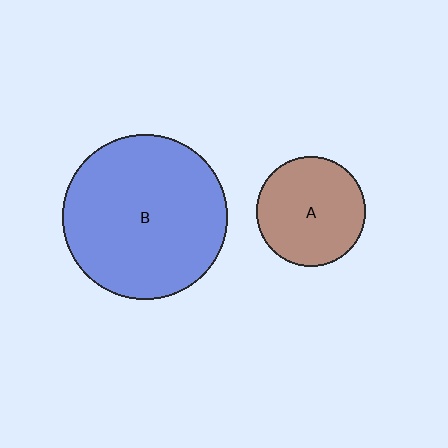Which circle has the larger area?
Circle B (blue).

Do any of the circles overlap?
No, none of the circles overlap.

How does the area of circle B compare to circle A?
Approximately 2.3 times.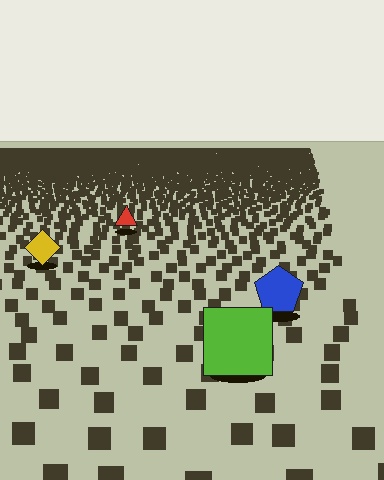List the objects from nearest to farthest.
From nearest to farthest: the lime square, the blue pentagon, the yellow diamond, the red triangle.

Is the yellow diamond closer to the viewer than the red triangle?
Yes. The yellow diamond is closer — you can tell from the texture gradient: the ground texture is coarser near it.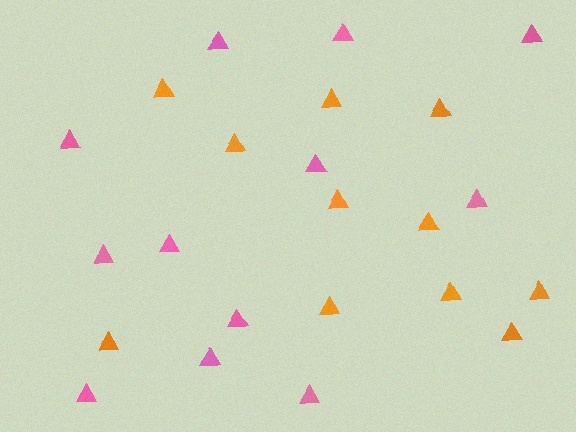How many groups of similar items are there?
There are 2 groups: one group of orange triangles (11) and one group of pink triangles (12).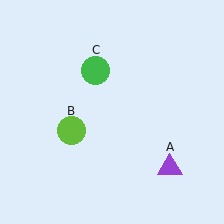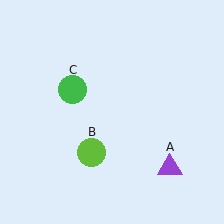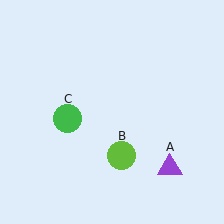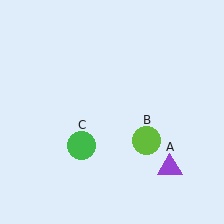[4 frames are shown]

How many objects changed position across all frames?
2 objects changed position: lime circle (object B), green circle (object C).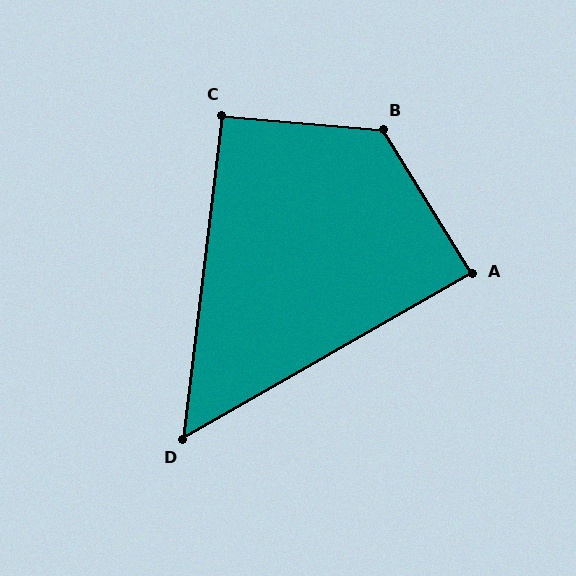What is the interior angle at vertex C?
Approximately 92 degrees (approximately right).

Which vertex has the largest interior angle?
B, at approximately 127 degrees.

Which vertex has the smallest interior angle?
D, at approximately 53 degrees.